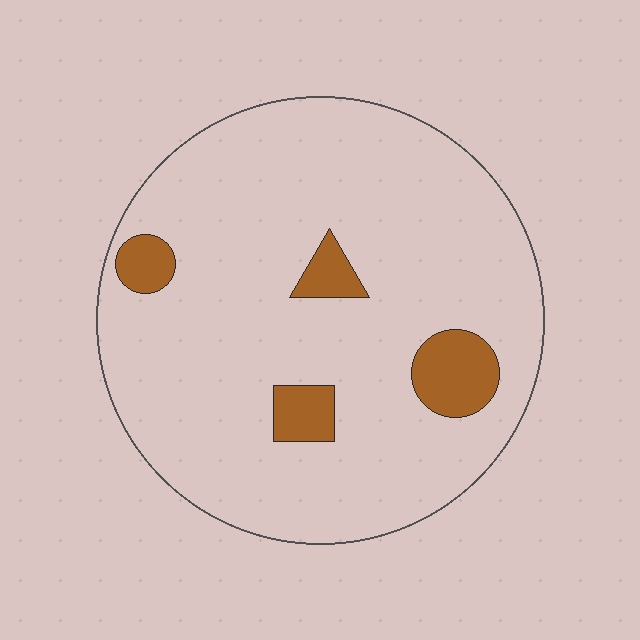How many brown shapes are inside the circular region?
4.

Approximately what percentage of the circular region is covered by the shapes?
Approximately 10%.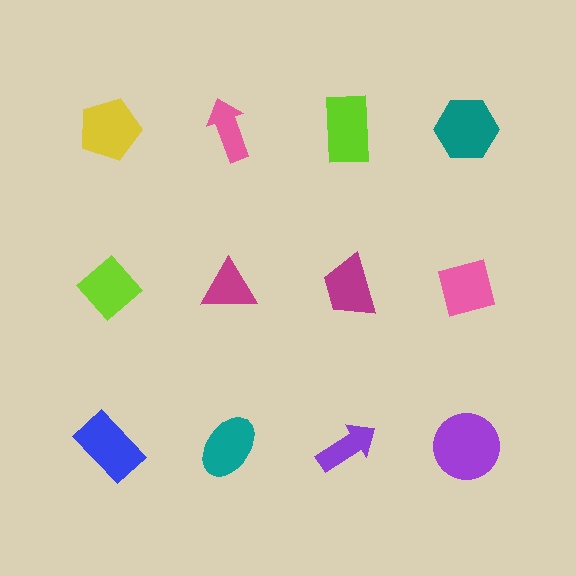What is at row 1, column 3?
A lime rectangle.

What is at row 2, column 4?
A pink square.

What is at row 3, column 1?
A blue rectangle.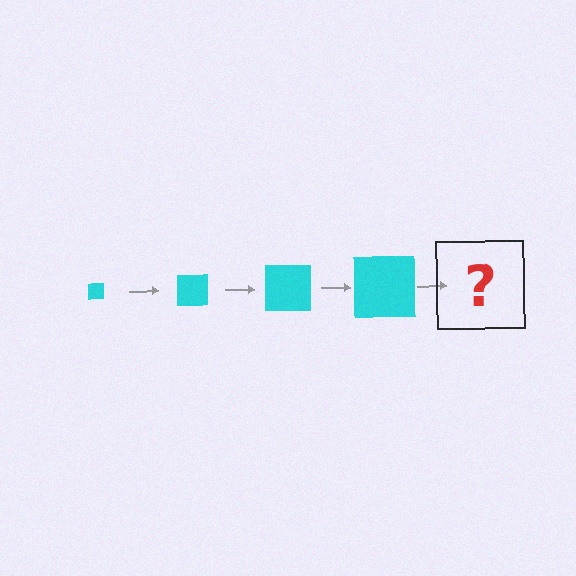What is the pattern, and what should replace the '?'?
The pattern is that the square gets progressively larger each step. The '?' should be a cyan square, larger than the previous one.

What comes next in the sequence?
The next element should be a cyan square, larger than the previous one.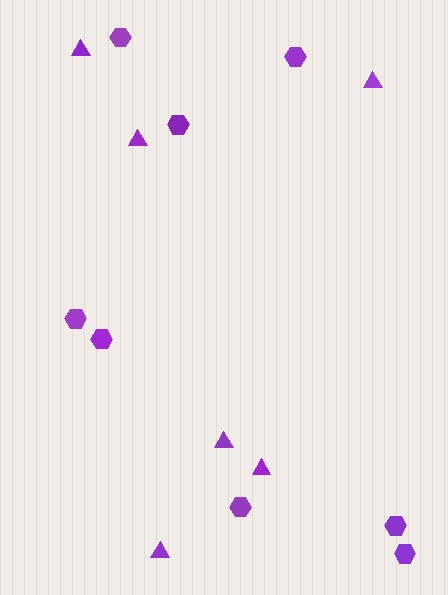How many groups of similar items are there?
There are 2 groups: one group of triangles (6) and one group of hexagons (8).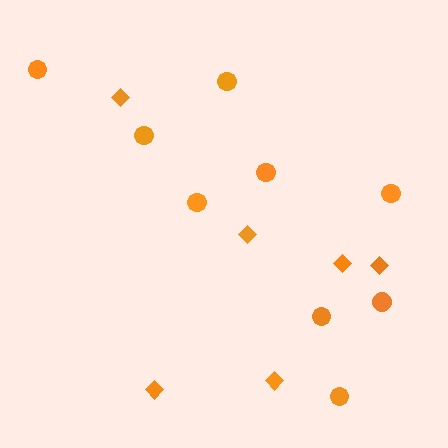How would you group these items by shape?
There are 2 groups: one group of circles (9) and one group of diamonds (6).